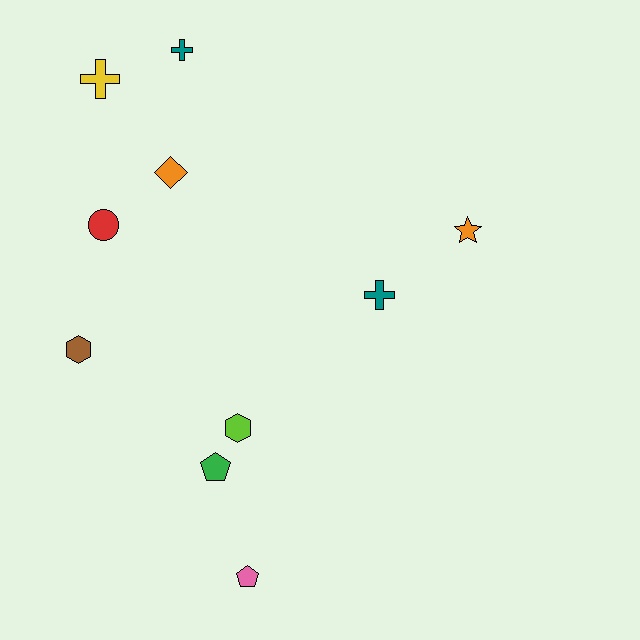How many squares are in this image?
There are no squares.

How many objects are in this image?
There are 10 objects.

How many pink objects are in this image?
There is 1 pink object.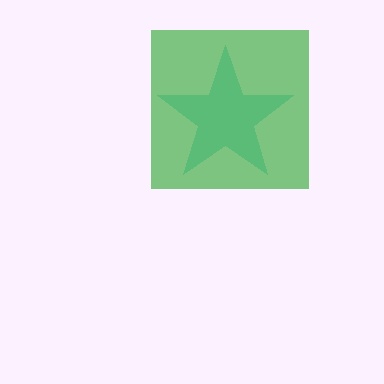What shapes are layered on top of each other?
The layered shapes are: a cyan star, a green square.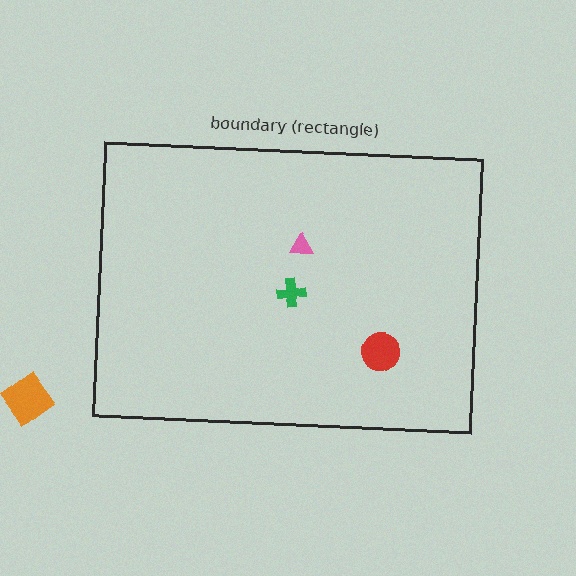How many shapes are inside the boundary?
3 inside, 1 outside.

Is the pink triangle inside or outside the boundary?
Inside.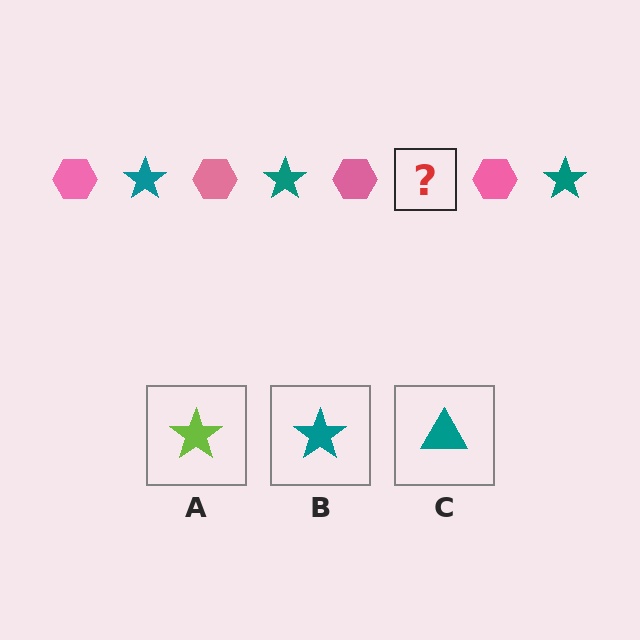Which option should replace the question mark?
Option B.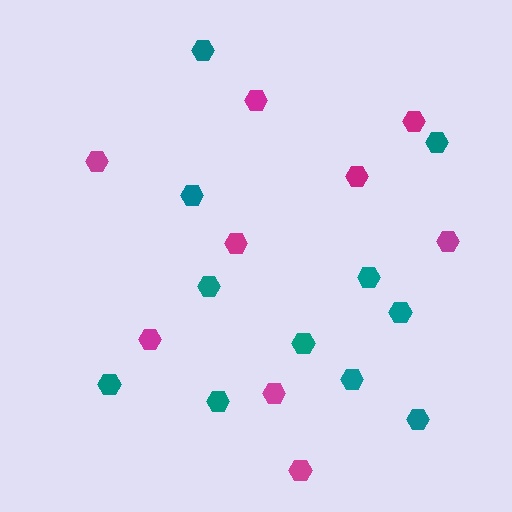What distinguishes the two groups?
There are 2 groups: one group of teal hexagons (11) and one group of magenta hexagons (9).